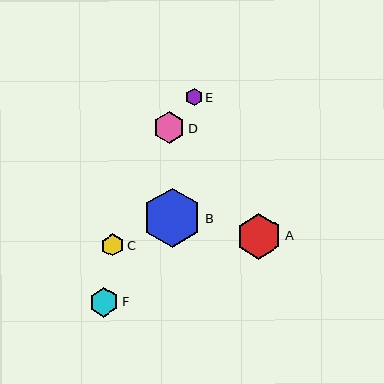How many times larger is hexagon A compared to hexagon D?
Hexagon A is approximately 1.4 times the size of hexagon D.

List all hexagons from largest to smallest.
From largest to smallest: B, A, D, F, C, E.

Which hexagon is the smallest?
Hexagon E is the smallest with a size of approximately 17 pixels.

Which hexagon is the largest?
Hexagon B is the largest with a size of approximately 59 pixels.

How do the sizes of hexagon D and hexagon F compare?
Hexagon D and hexagon F are approximately the same size.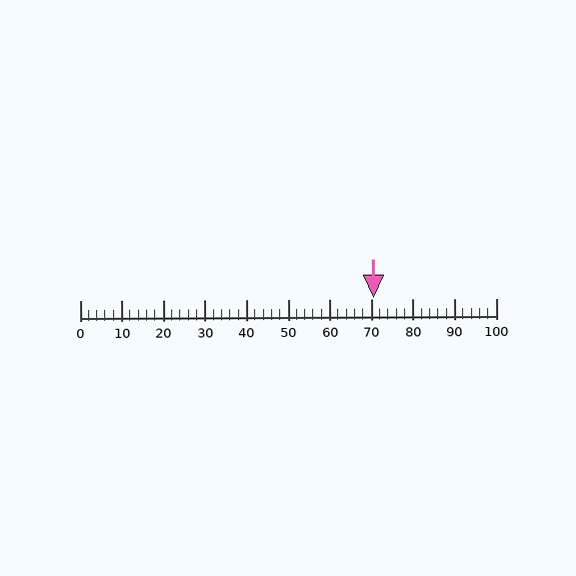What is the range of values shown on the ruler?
The ruler shows values from 0 to 100.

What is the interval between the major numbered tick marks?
The major tick marks are spaced 10 units apart.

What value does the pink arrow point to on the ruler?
The pink arrow points to approximately 70.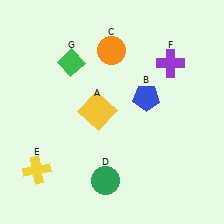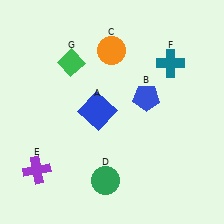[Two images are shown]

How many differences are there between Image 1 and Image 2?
There are 3 differences between the two images.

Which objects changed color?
A changed from yellow to blue. E changed from yellow to purple. F changed from purple to teal.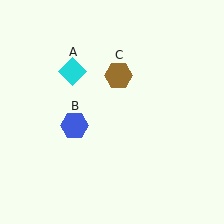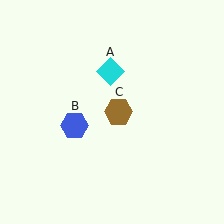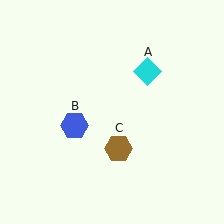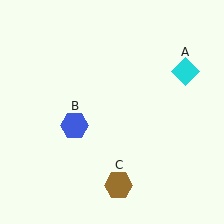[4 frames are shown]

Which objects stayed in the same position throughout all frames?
Blue hexagon (object B) remained stationary.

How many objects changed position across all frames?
2 objects changed position: cyan diamond (object A), brown hexagon (object C).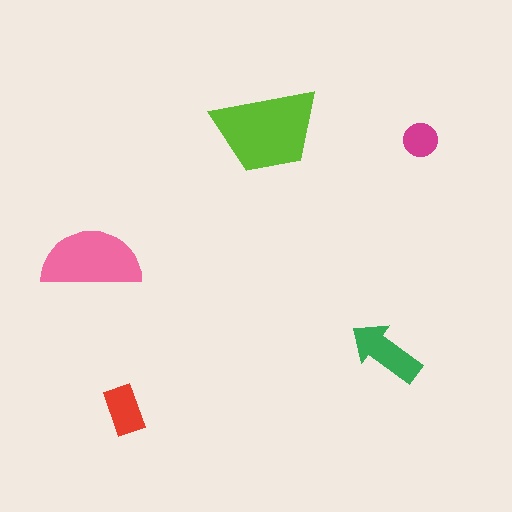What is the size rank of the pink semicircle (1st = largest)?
2nd.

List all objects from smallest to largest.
The magenta circle, the red rectangle, the green arrow, the pink semicircle, the lime trapezoid.